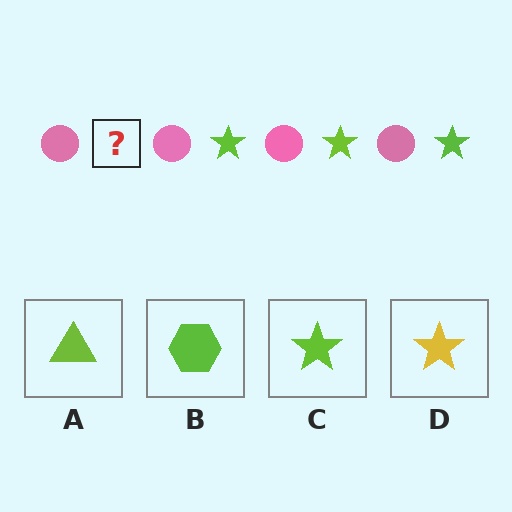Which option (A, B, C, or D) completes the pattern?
C.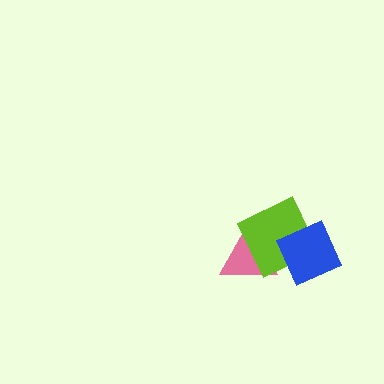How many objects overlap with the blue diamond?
2 objects overlap with the blue diamond.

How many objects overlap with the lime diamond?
2 objects overlap with the lime diamond.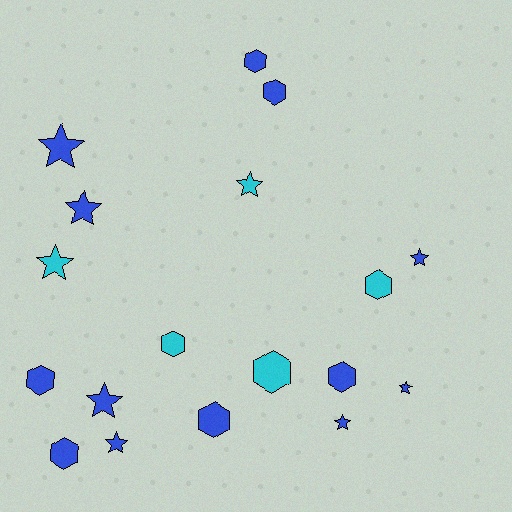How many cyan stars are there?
There are 2 cyan stars.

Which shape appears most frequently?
Hexagon, with 9 objects.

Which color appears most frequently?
Blue, with 13 objects.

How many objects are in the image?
There are 18 objects.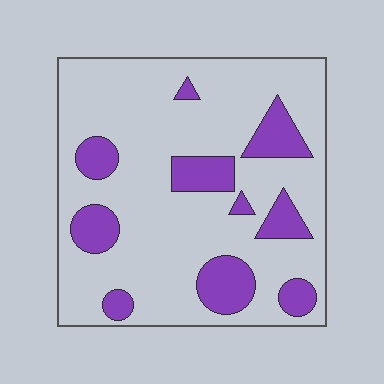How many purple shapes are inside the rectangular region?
10.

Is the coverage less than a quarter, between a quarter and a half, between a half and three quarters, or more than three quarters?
Less than a quarter.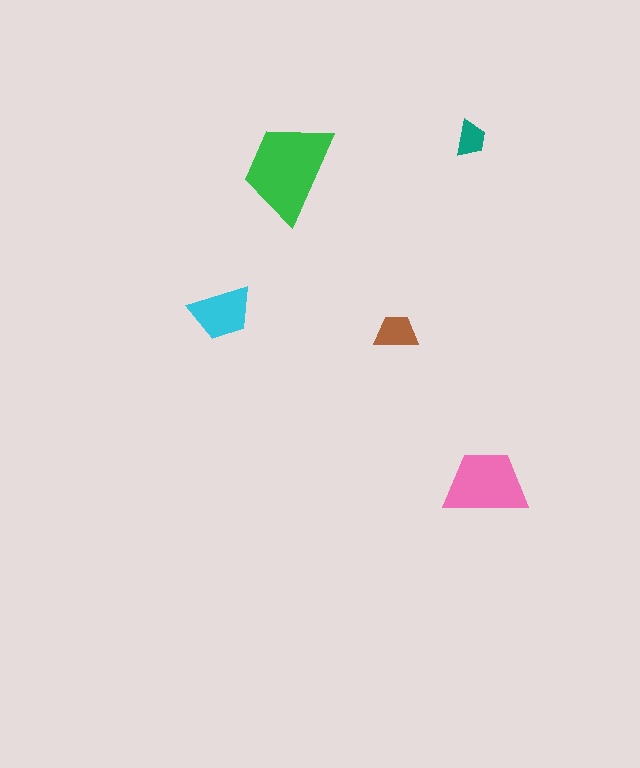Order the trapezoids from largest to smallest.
the green one, the pink one, the cyan one, the brown one, the teal one.